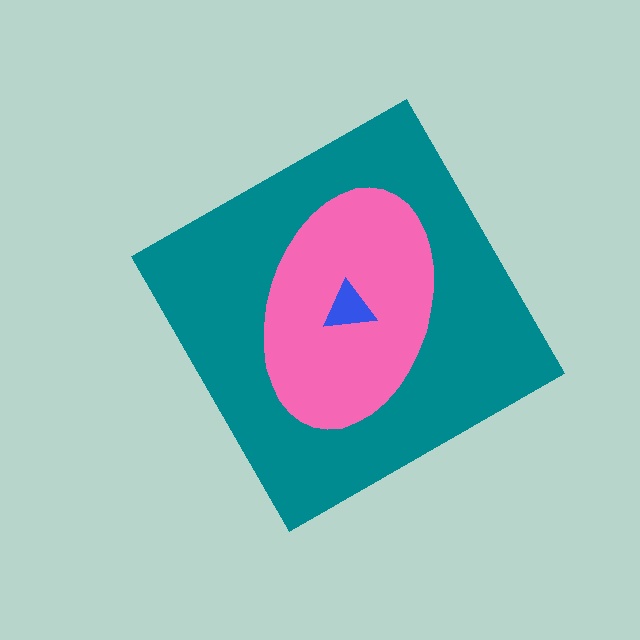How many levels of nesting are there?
3.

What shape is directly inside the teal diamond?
The pink ellipse.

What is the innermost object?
The blue triangle.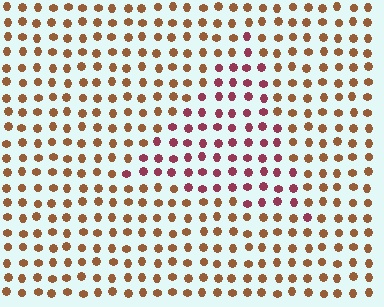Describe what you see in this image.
The image is filled with small brown elements in a uniform arrangement. A triangle-shaped region is visible where the elements are tinted to a slightly different hue, forming a subtle color boundary.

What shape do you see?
I see a triangle.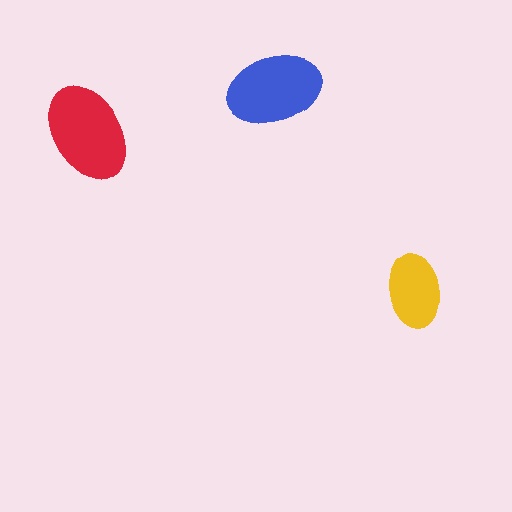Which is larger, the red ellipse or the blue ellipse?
The red one.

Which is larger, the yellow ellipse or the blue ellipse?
The blue one.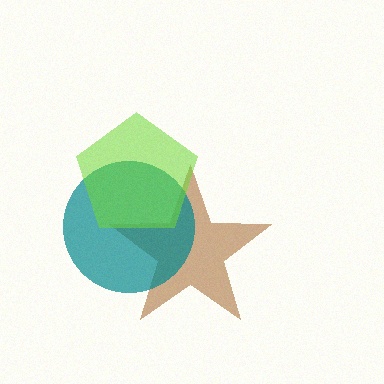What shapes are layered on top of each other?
The layered shapes are: a brown star, a teal circle, a lime pentagon.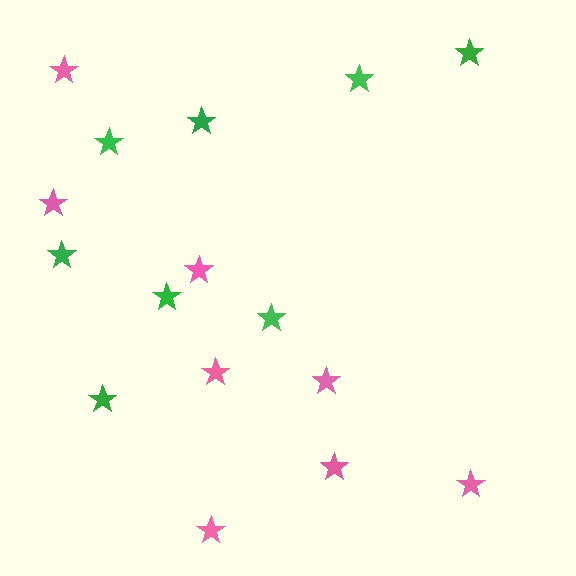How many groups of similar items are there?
There are 2 groups: one group of pink stars (8) and one group of green stars (8).